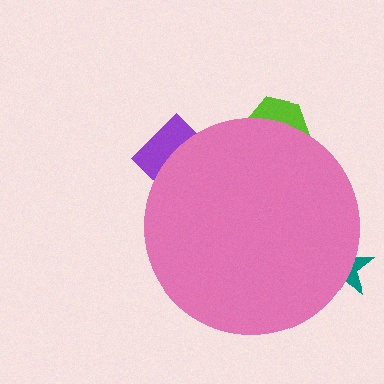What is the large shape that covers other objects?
A pink circle.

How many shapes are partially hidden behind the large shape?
3 shapes are partially hidden.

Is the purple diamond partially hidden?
Yes, the purple diamond is partially hidden behind the pink circle.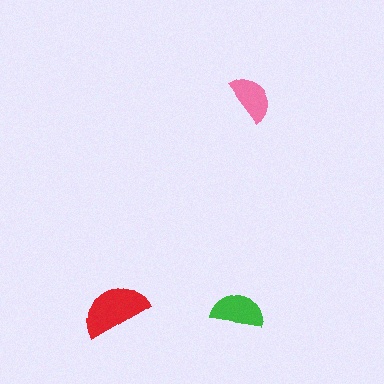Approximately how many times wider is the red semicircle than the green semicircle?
About 1.5 times wider.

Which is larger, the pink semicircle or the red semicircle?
The red one.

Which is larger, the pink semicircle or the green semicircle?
The green one.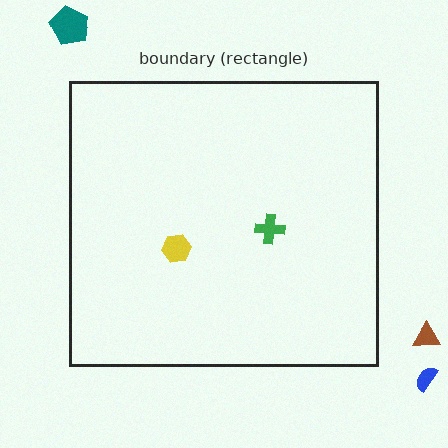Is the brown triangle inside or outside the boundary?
Outside.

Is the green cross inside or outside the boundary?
Inside.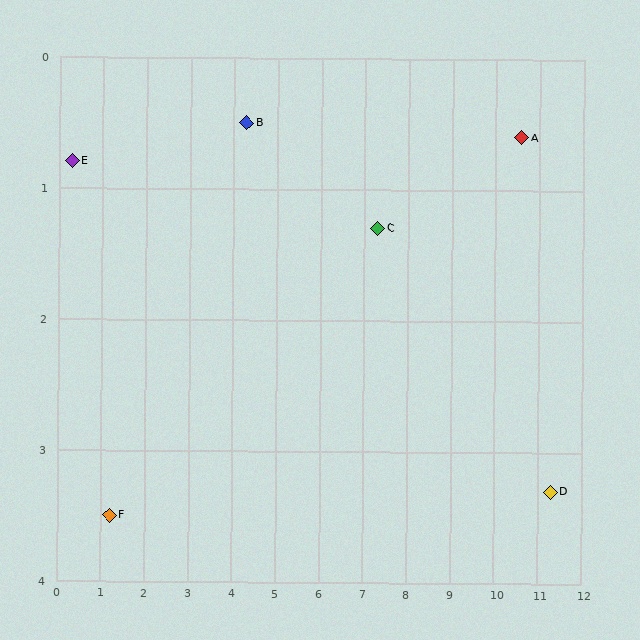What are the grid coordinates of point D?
Point D is at approximately (11.3, 3.3).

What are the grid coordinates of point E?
Point E is at approximately (0.3, 0.8).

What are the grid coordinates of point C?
Point C is at approximately (7.3, 1.3).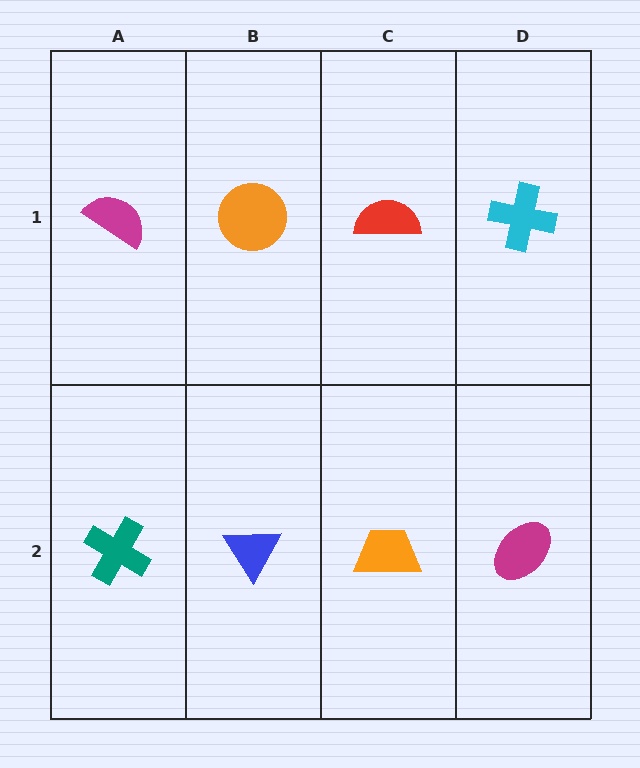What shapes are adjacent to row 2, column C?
A red semicircle (row 1, column C), a blue triangle (row 2, column B), a magenta ellipse (row 2, column D).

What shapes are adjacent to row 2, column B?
An orange circle (row 1, column B), a teal cross (row 2, column A), an orange trapezoid (row 2, column C).